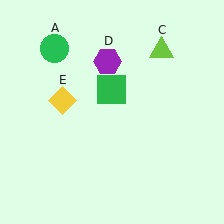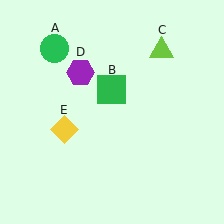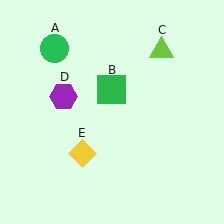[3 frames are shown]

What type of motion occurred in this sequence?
The purple hexagon (object D), yellow diamond (object E) rotated counterclockwise around the center of the scene.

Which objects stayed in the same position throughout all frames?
Green circle (object A) and green square (object B) and lime triangle (object C) remained stationary.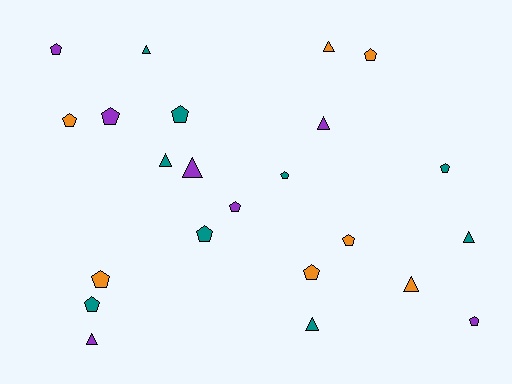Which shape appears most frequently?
Pentagon, with 14 objects.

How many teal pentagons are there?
There are 5 teal pentagons.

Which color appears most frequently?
Teal, with 9 objects.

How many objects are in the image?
There are 23 objects.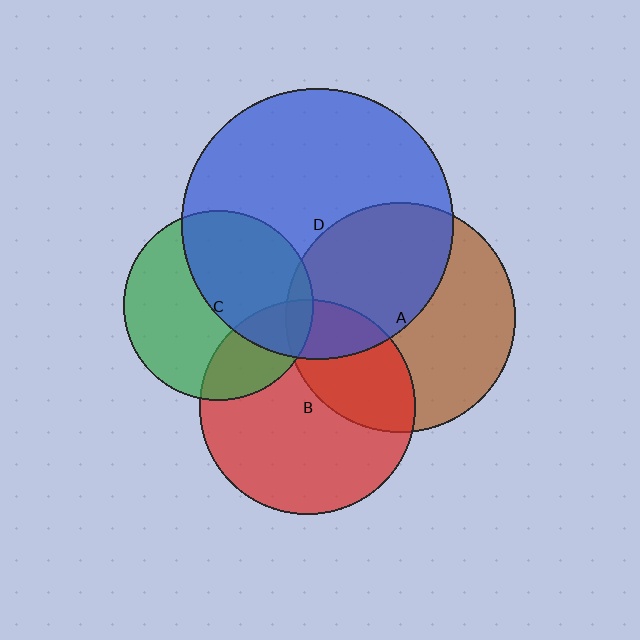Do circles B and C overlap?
Yes.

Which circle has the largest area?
Circle D (blue).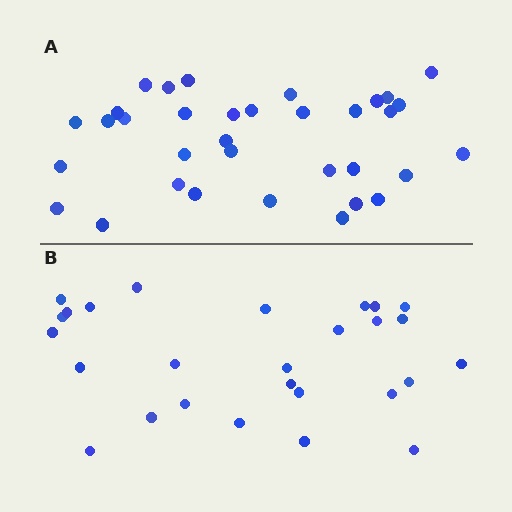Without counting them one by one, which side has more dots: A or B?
Region A (the top region) has more dots.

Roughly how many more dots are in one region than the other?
Region A has roughly 8 or so more dots than region B.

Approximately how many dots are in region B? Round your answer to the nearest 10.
About 30 dots. (The exact count is 27, which rounds to 30.)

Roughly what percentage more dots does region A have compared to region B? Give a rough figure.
About 25% more.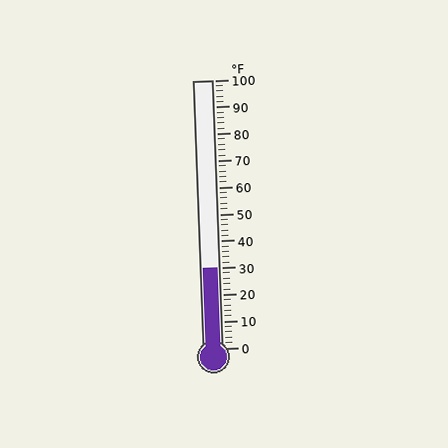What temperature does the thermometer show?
The thermometer shows approximately 30°F.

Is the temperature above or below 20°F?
The temperature is above 20°F.